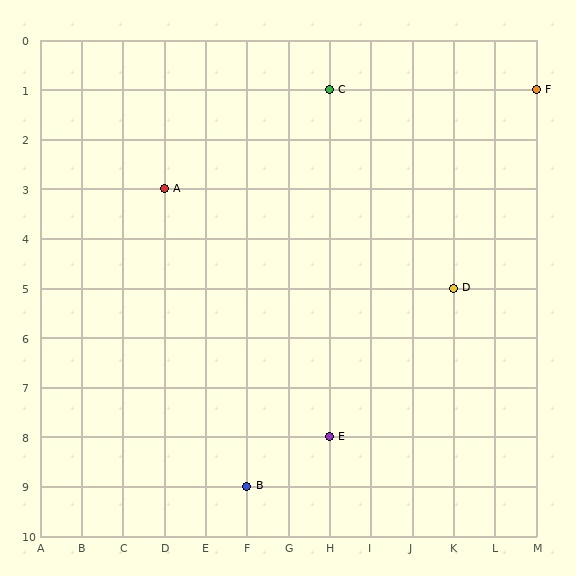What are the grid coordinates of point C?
Point C is at grid coordinates (H, 1).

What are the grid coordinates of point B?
Point B is at grid coordinates (F, 9).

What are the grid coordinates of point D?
Point D is at grid coordinates (K, 5).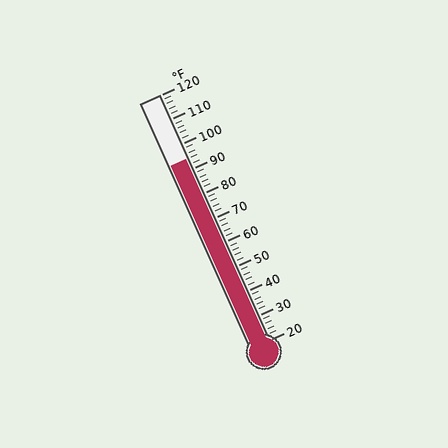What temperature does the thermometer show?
The thermometer shows approximately 94°F.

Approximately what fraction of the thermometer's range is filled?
The thermometer is filled to approximately 75% of its range.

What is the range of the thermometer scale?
The thermometer scale ranges from 20°F to 120°F.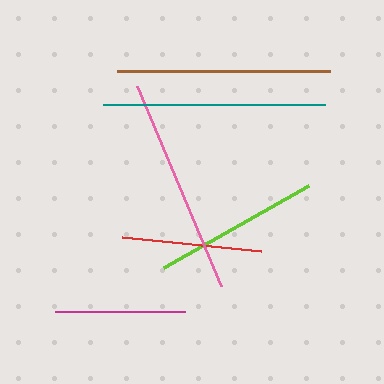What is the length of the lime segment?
The lime segment is approximately 166 pixels long.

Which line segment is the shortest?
The magenta line is the shortest at approximately 130 pixels.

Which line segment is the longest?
The teal line is the longest at approximately 222 pixels.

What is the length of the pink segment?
The pink segment is approximately 217 pixels long.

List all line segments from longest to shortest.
From longest to shortest: teal, pink, brown, lime, red, magenta.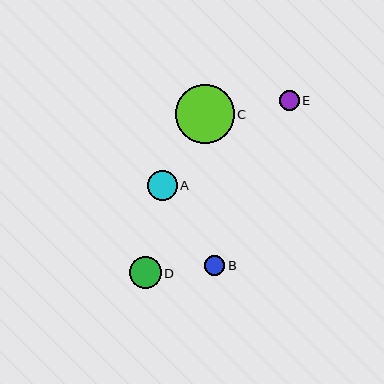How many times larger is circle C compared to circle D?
Circle C is approximately 1.8 times the size of circle D.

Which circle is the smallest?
Circle E is the smallest with a size of approximately 20 pixels.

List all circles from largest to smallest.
From largest to smallest: C, D, A, B, E.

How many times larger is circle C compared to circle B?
Circle C is approximately 2.9 times the size of circle B.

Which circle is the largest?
Circle C is the largest with a size of approximately 58 pixels.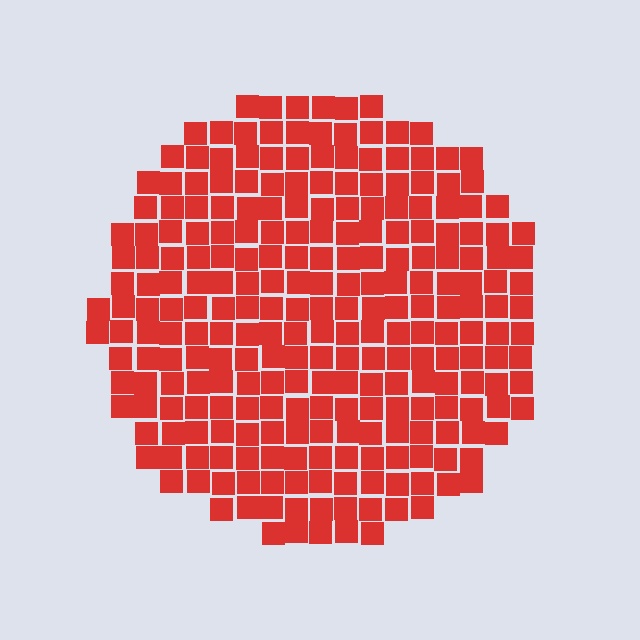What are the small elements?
The small elements are squares.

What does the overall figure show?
The overall figure shows a circle.